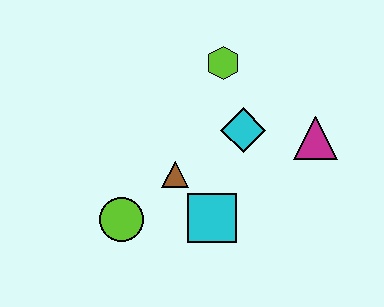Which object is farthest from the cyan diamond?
The lime circle is farthest from the cyan diamond.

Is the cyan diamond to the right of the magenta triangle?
No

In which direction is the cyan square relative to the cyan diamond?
The cyan square is below the cyan diamond.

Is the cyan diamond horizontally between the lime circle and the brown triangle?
No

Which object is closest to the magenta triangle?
The cyan diamond is closest to the magenta triangle.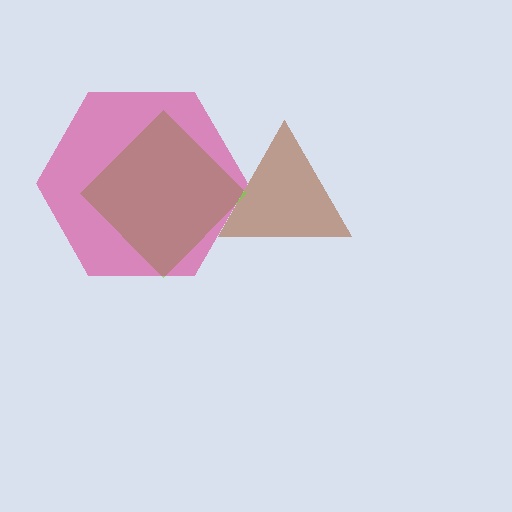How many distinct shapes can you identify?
There are 3 distinct shapes: a brown triangle, a lime diamond, a magenta hexagon.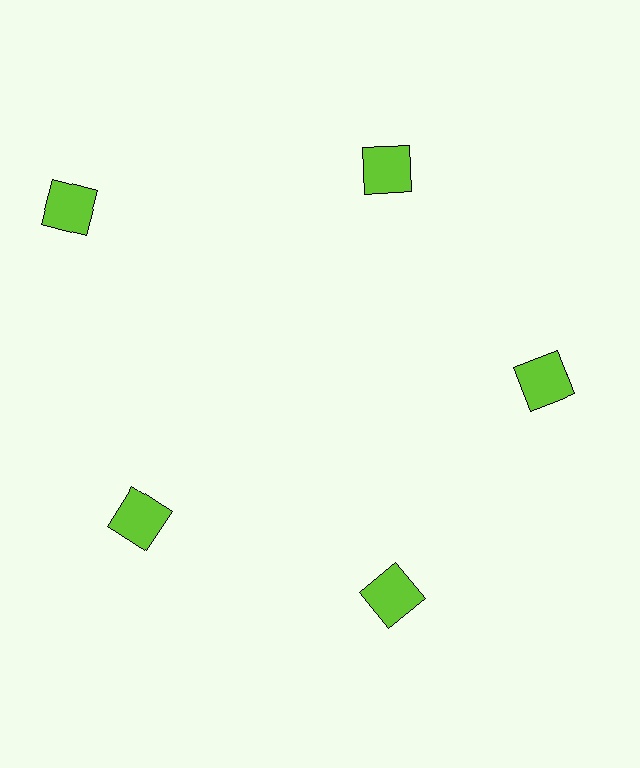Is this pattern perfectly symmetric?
No. The 5 lime squares are arranged in a ring, but one element near the 10 o'clock position is pushed outward from the center, breaking the 5-fold rotational symmetry.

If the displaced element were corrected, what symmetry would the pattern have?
It would have 5-fold rotational symmetry — the pattern would map onto itself every 72 degrees.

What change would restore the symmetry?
The symmetry would be restored by moving it inward, back onto the ring so that all 5 squares sit at equal angles and equal distance from the center.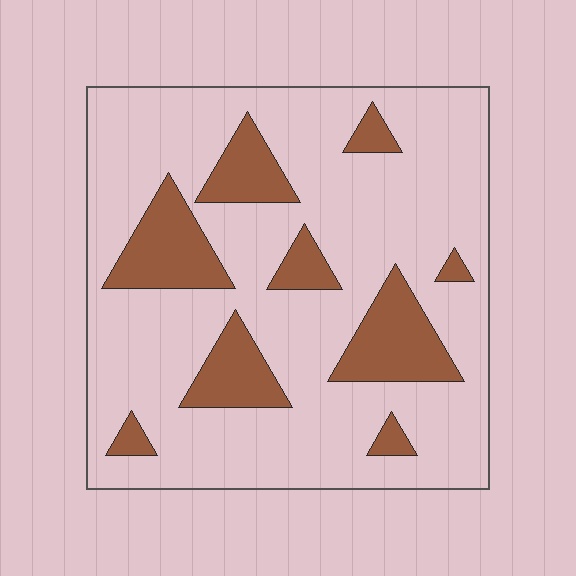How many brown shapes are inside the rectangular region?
9.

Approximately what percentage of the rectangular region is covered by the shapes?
Approximately 20%.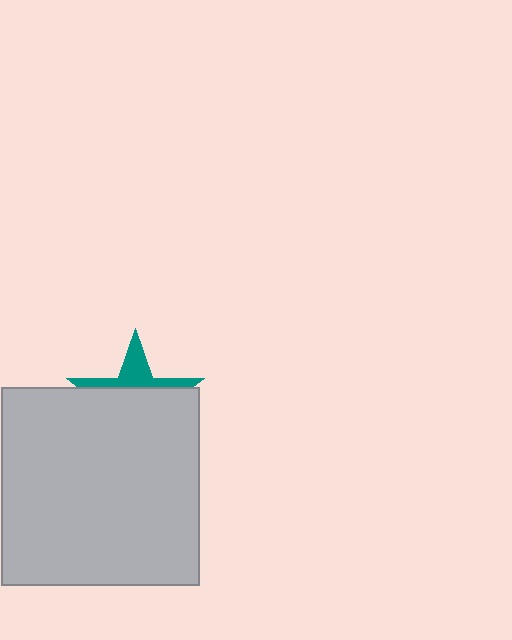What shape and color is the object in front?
The object in front is a light gray square.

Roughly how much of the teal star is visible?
A small part of it is visible (roughly 34%).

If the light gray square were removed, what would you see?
You would see the complete teal star.